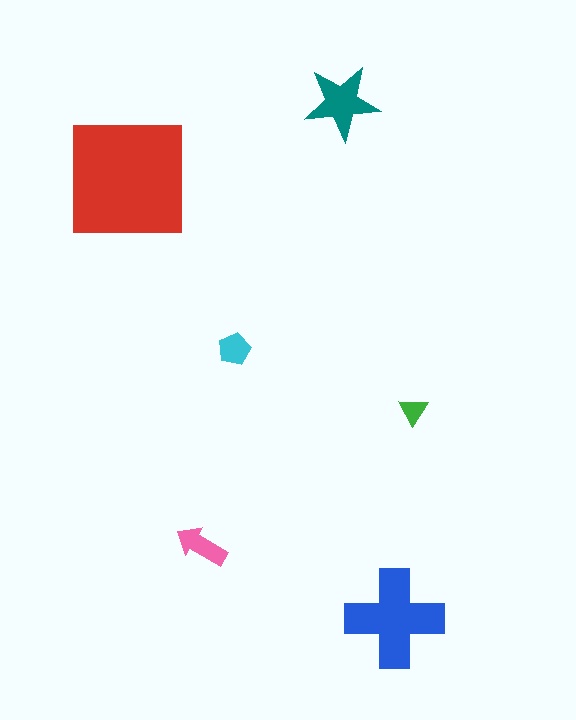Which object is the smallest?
The green triangle.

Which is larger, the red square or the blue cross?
The red square.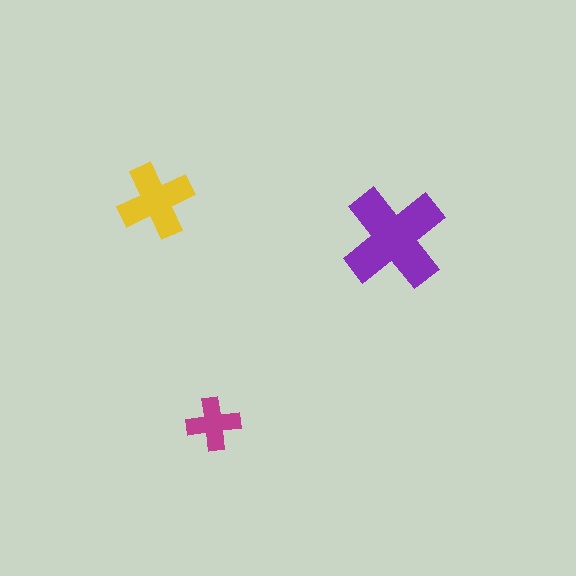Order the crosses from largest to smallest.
the purple one, the yellow one, the magenta one.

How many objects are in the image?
There are 3 objects in the image.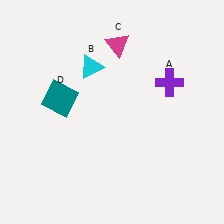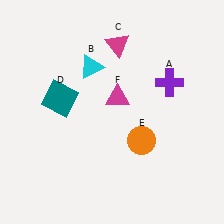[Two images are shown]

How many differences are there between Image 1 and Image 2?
There are 2 differences between the two images.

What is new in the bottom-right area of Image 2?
An orange circle (E) was added in the bottom-right area of Image 2.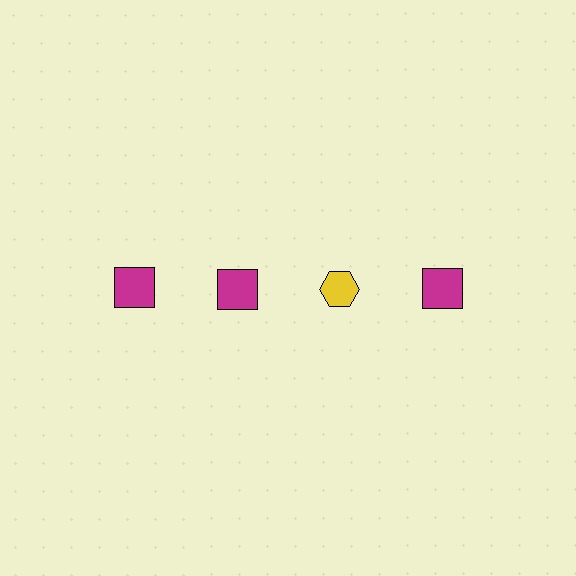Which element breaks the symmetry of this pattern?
The yellow hexagon in the top row, center column breaks the symmetry. All other shapes are magenta squares.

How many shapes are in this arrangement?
There are 4 shapes arranged in a grid pattern.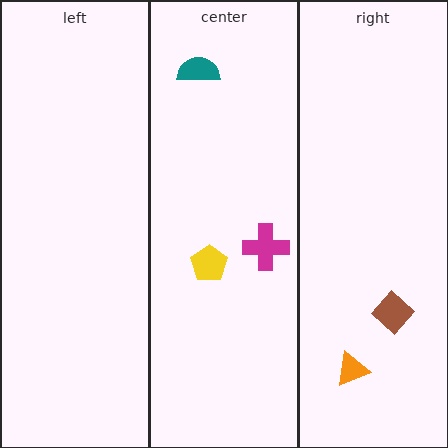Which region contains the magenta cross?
The center region.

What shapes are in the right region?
The orange triangle, the brown diamond.